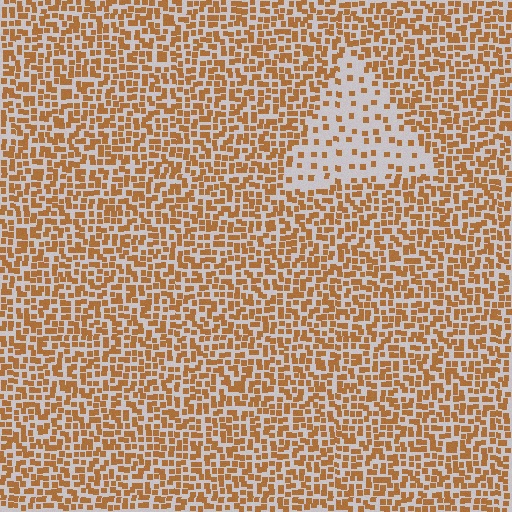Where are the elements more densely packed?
The elements are more densely packed outside the triangle boundary.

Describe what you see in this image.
The image contains small brown elements arranged at two different densities. A triangle-shaped region is visible where the elements are less densely packed than the surrounding area.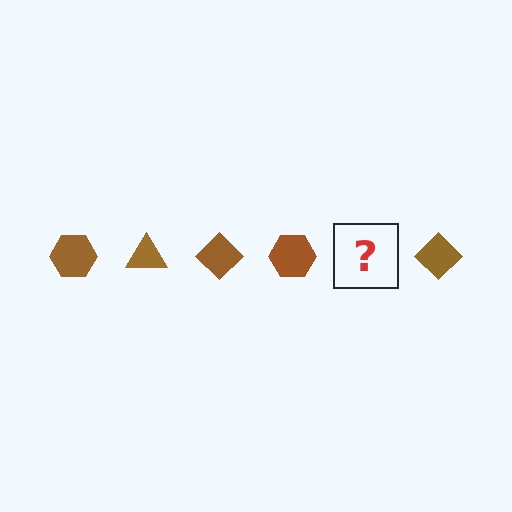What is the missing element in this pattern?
The missing element is a brown triangle.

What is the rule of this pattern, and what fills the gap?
The rule is that the pattern cycles through hexagon, triangle, diamond shapes in brown. The gap should be filled with a brown triangle.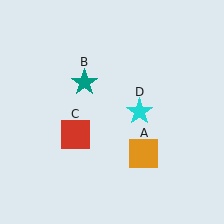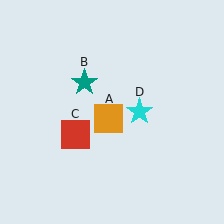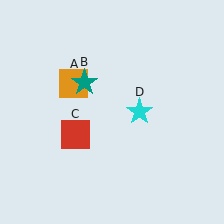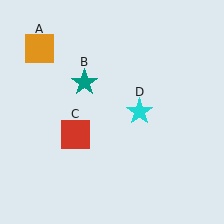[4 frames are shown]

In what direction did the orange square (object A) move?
The orange square (object A) moved up and to the left.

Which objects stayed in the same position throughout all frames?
Teal star (object B) and red square (object C) and cyan star (object D) remained stationary.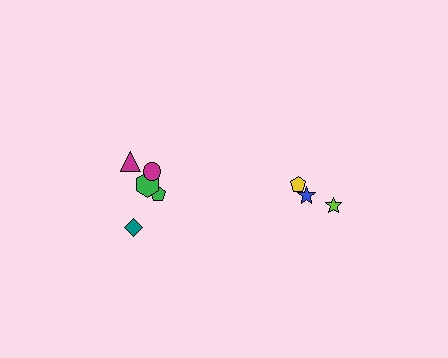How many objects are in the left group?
There are 5 objects.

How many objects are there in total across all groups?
There are 8 objects.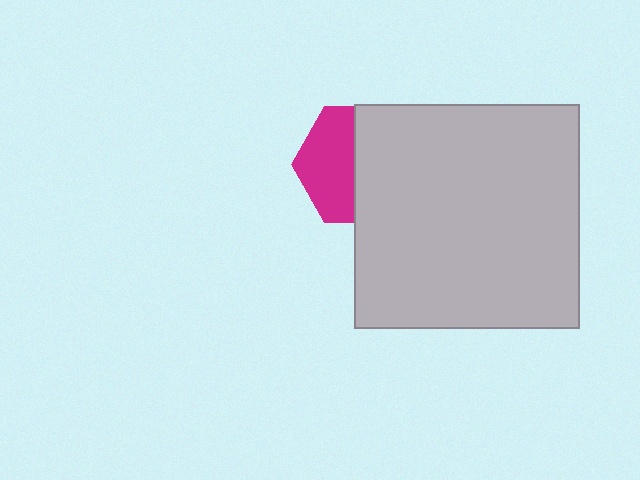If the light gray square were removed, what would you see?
You would see the complete magenta hexagon.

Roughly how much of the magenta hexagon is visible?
About half of it is visible (roughly 45%).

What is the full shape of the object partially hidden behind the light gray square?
The partially hidden object is a magenta hexagon.